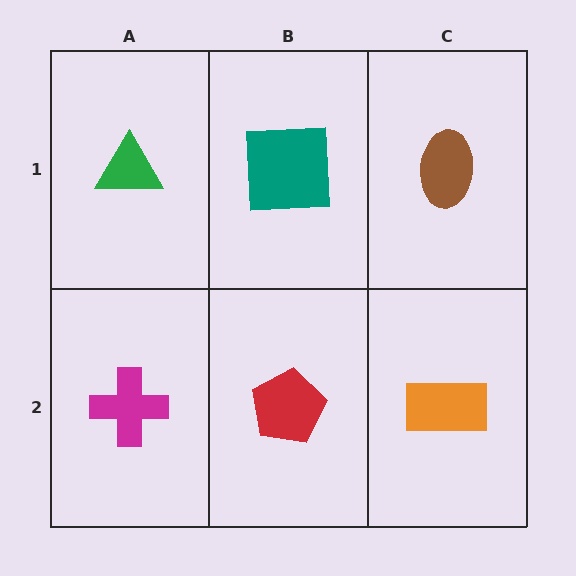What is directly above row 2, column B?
A teal square.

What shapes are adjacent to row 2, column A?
A green triangle (row 1, column A), a red pentagon (row 2, column B).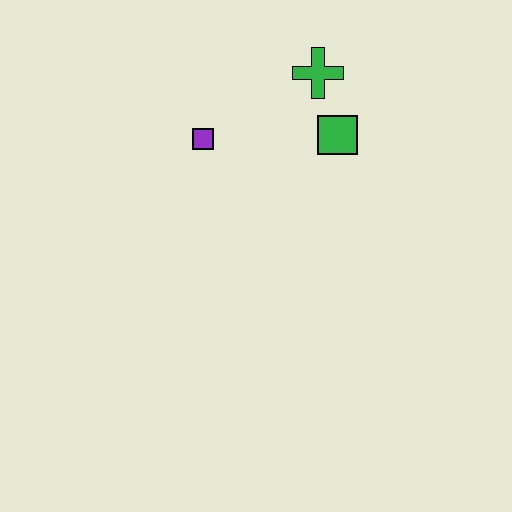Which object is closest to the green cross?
The green square is closest to the green cross.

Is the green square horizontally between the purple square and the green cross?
No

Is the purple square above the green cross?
No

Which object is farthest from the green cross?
The purple square is farthest from the green cross.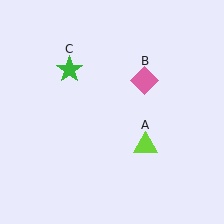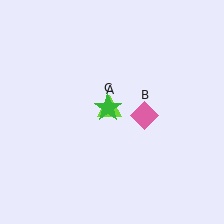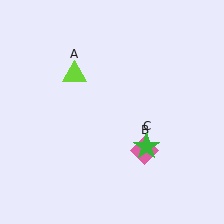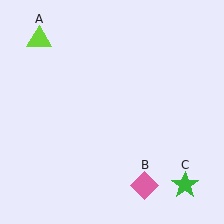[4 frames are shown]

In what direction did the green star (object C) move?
The green star (object C) moved down and to the right.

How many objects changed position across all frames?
3 objects changed position: lime triangle (object A), pink diamond (object B), green star (object C).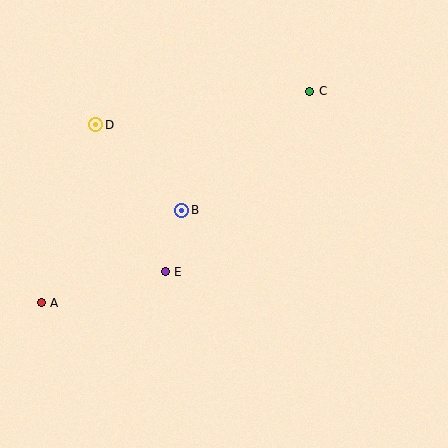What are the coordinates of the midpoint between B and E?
The midpoint between B and E is at (173, 241).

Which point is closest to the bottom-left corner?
Point A is closest to the bottom-left corner.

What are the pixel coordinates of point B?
Point B is at (182, 210).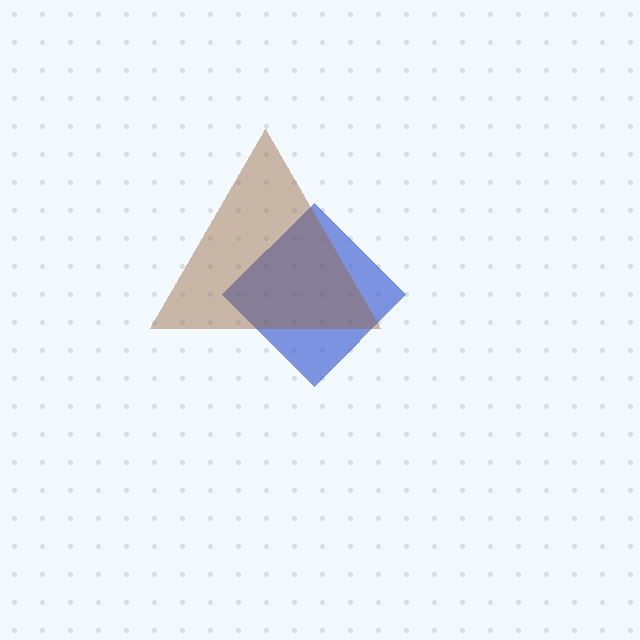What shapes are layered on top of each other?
The layered shapes are: a blue diamond, a brown triangle.